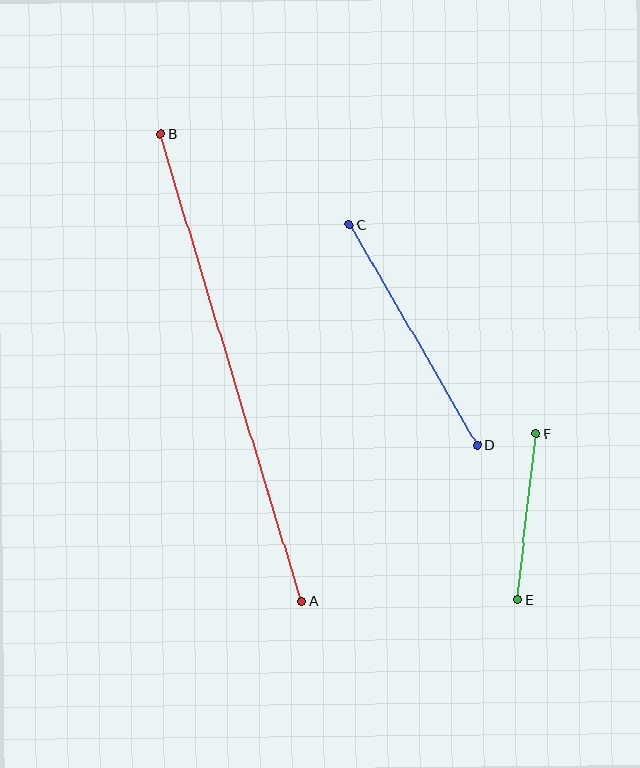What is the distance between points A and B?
The distance is approximately 488 pixels.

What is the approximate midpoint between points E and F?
The midpoint is at approximately (527, 517) pixels.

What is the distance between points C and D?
The distance is approximately 255 pixels.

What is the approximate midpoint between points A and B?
The midpoint is at approximately (231, 368) pixels.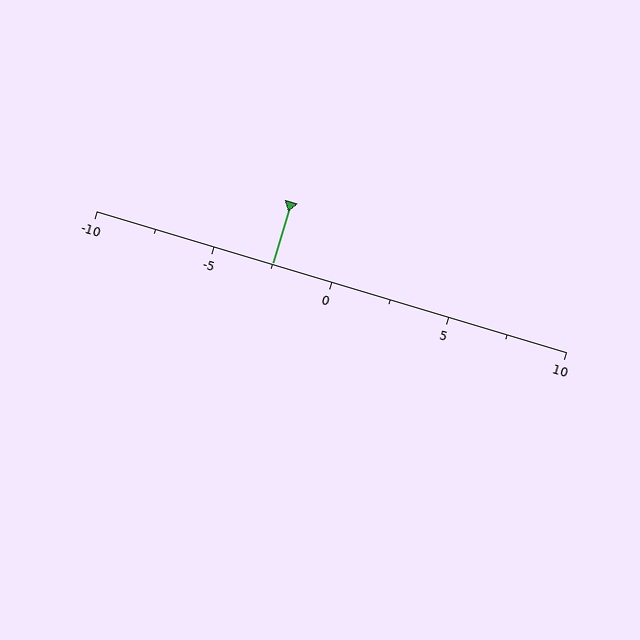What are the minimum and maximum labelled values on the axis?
The axis runs from -10 to 10.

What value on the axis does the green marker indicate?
The marker indicates approximately -2.5.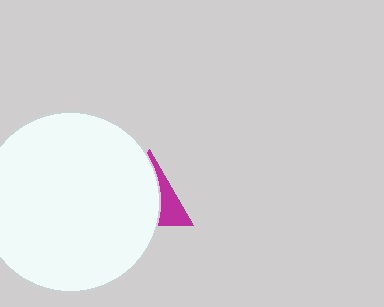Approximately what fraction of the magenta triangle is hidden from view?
Roughly 67% of the magenta triangle is hidden behind the white circle.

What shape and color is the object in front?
The object in front is a white circle.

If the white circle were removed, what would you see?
You would see the complete magenta triangle.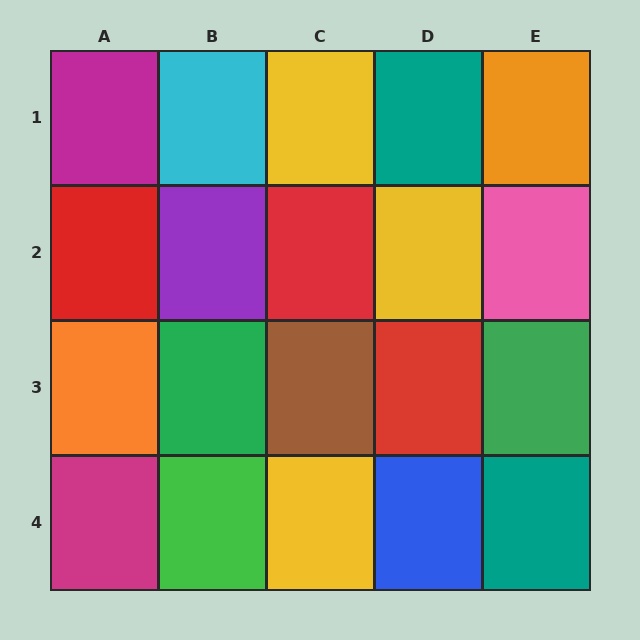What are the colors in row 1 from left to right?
Magenta, cyan, yellow, teal, orange.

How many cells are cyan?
1 cell is cyan.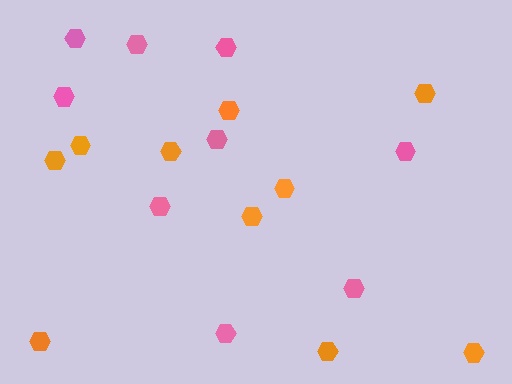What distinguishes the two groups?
There are 2 groups: one group of orange hexagons (10) and one group of pink hexagons (9).